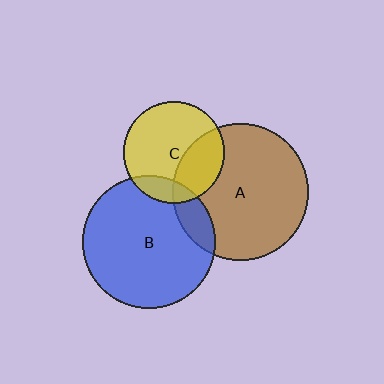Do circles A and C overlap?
Yes.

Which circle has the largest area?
Circle A (brown).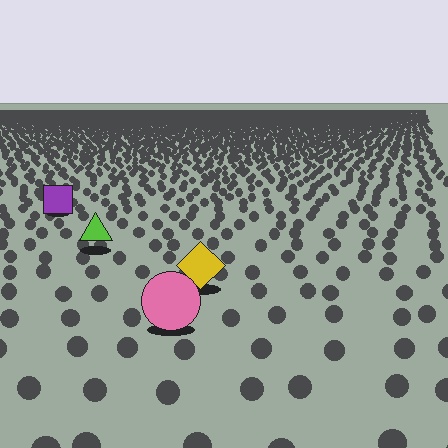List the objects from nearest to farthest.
From nearest to farthest: the pink circle, the yellow diamond, the lime triangle, the purple square.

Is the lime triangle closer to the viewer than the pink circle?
No. The pink circle is closer — you can tell from the texture gradient: the ground texture is coarser near it.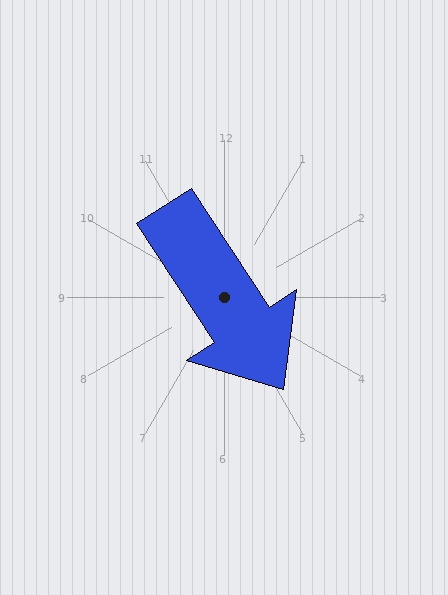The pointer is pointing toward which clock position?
Roughly 5 o'clock.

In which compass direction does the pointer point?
Southeast.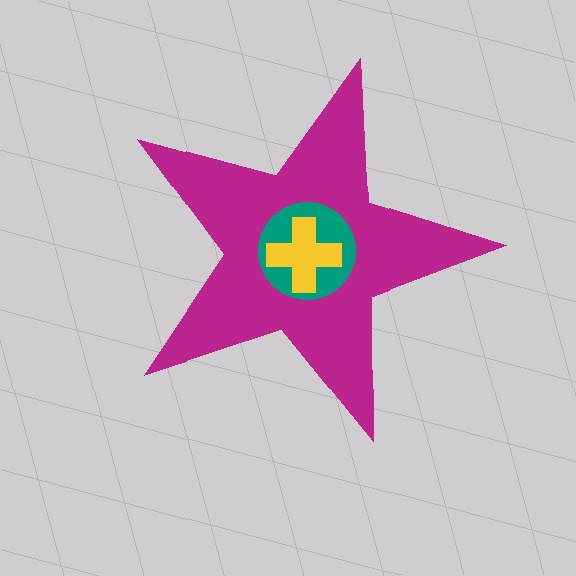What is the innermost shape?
The yellow cross.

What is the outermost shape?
The magenta star.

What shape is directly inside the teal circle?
The yellow cross.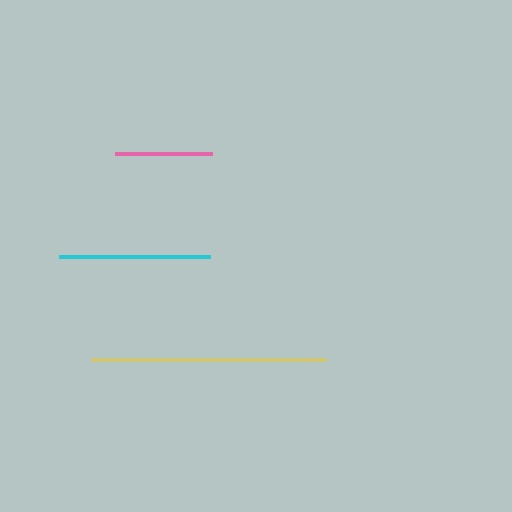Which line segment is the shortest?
The pink line is the shortest at approximately 98 pixels.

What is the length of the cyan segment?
The cyan segment is approximately 151 pixels long.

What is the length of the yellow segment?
The yellow segment is approximately 234 pixels long.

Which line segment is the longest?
The yellow line is the longest at approximately 234 pixels.